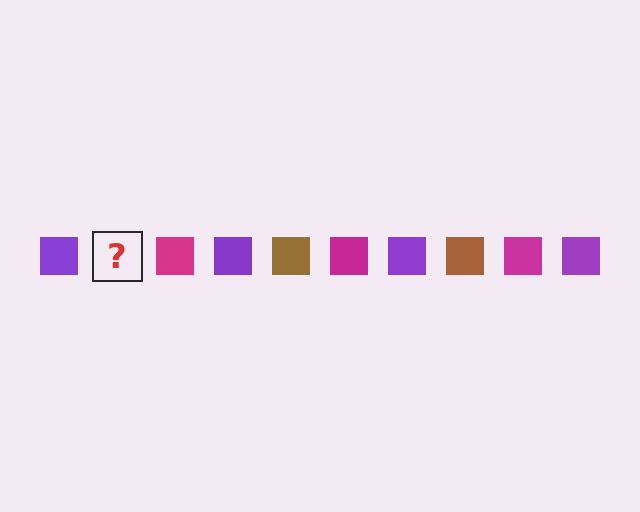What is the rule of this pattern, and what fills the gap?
The rule is that the pattern cycles through purple, brown, magenta squares. The gap should be filled with a brown square.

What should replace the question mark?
The question mark should be replaced with a brown square.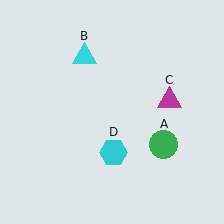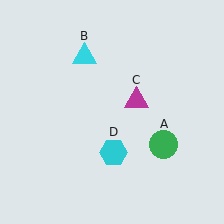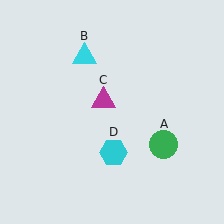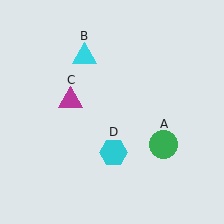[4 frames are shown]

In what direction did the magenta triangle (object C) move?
The magenta triangle (object C) moved left.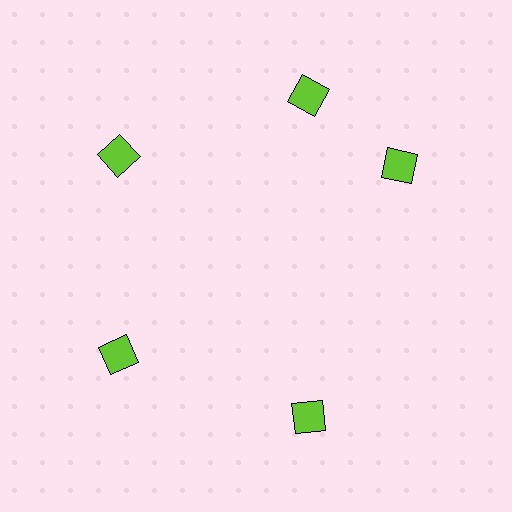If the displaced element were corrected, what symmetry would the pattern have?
It would have 5-fold rotational symmetry — the pattern would map onto itself every 72 degrees.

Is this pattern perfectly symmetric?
No. The 5 lime diamonds are arranged in a ring, but one element near the 3 o'clock position is rotated out of alignment along the ring, breaking the 5-fold rotational symmetry.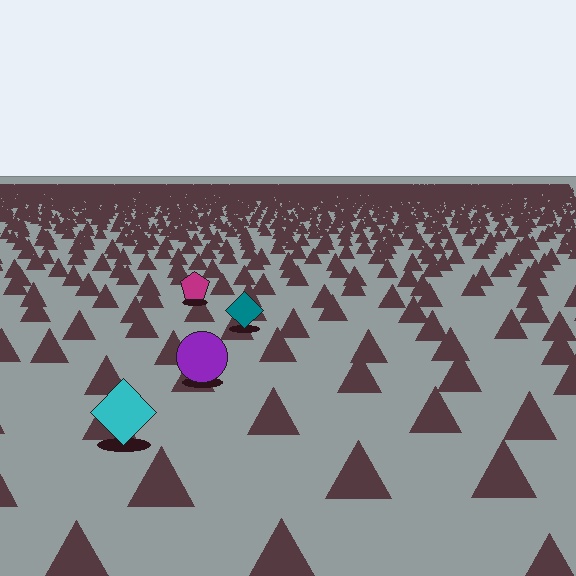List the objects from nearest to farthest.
From nearest to farthest: the cyan diamond, the purple circle, the teal diamond, the magenta pentagon.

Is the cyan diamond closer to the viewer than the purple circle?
Yes. The cyan diamond is closer — you can tell from the texture gradient: the ground texture is coarser near it.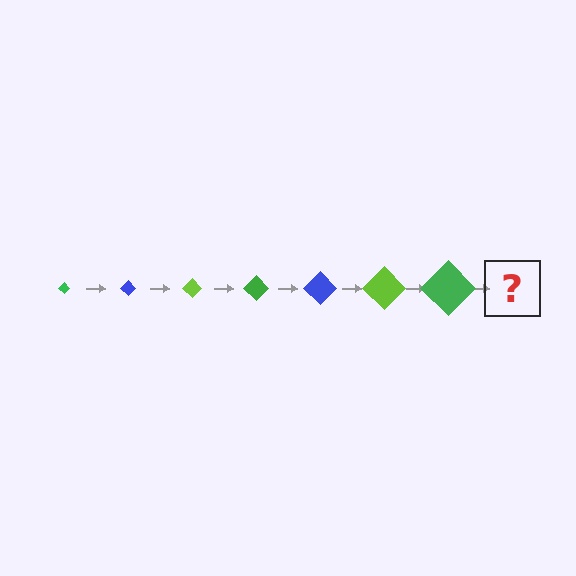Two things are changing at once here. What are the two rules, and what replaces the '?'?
The two rules are that the diamond grows larger each step and the color cycles through green, blue, and lime. The '?' should be a blue diamond, larger than the previous one.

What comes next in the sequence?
The next element should be a blue diamond, larger than the previous one.